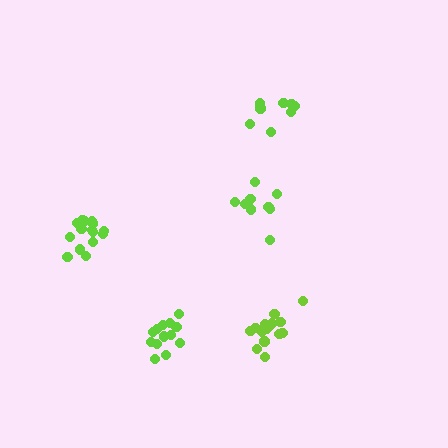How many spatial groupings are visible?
There are 5 spatial groupings.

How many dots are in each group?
Group 1: 9 dots, Group 2: 13 dots, Group 3: 9 dots, Group 4: 15 dots, Group 5: 15 dots (61 total).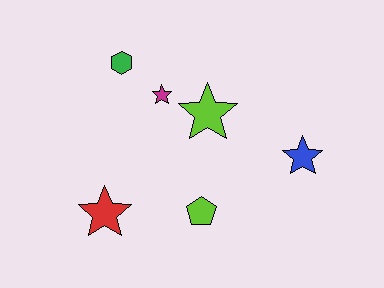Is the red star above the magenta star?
No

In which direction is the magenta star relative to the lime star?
The magenta star is to the left of the lime star.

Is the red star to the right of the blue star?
No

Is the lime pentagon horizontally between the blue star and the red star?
Yes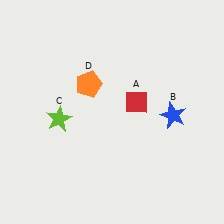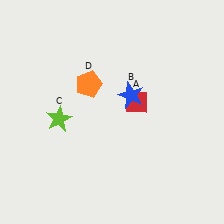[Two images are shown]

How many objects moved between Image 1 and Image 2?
1 object moved between the two images.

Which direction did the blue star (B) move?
The blue star (B) moved left.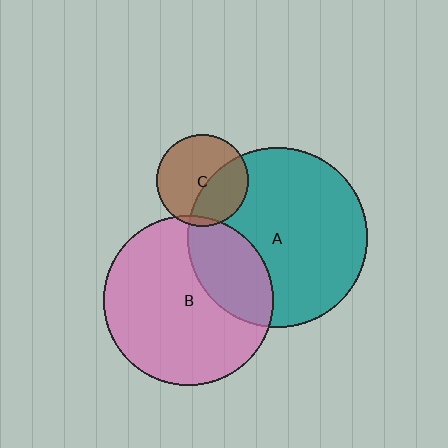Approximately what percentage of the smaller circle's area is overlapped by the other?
Approximately 40%.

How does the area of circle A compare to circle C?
Approximately 3.8 times.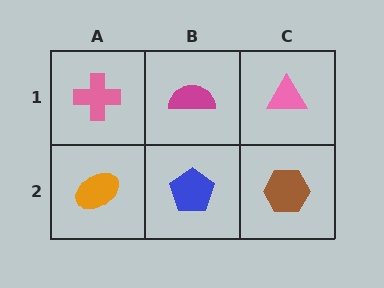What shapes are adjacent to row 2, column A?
A pink cross (row 1, column A), a blue pentagon (row 2, column B).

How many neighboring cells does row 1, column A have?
2.